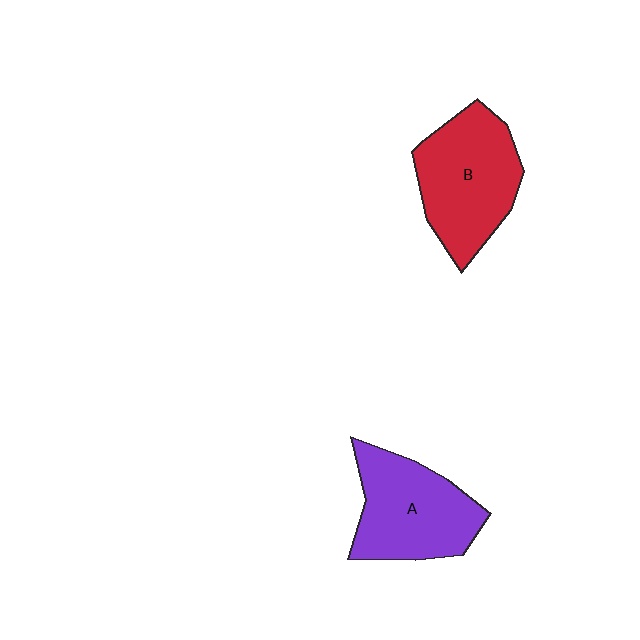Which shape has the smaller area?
Shape A (purple).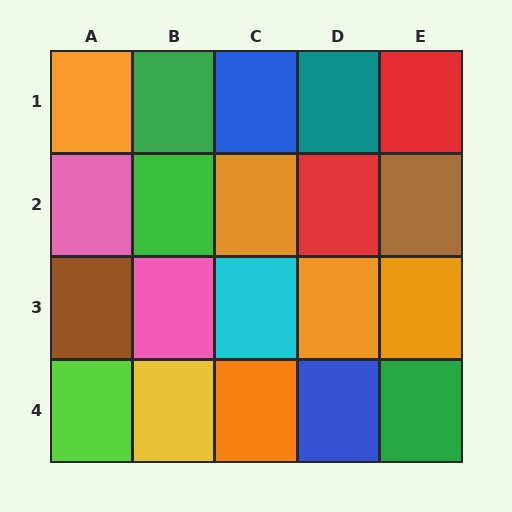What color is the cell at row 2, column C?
Orange.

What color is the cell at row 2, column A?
Pink.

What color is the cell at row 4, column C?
Orange.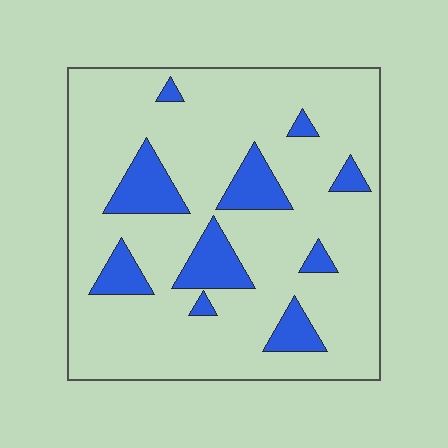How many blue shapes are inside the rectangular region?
10.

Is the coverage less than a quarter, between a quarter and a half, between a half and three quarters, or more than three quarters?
Less than a quarter.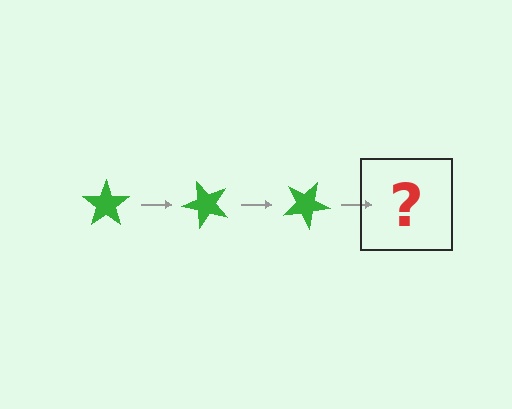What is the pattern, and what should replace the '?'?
The pattern is that the star rotates 50 degrees each step. The '?' should be a green star rotated 150 degrees.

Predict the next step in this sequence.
The next step is a green star rotated 150 degrees.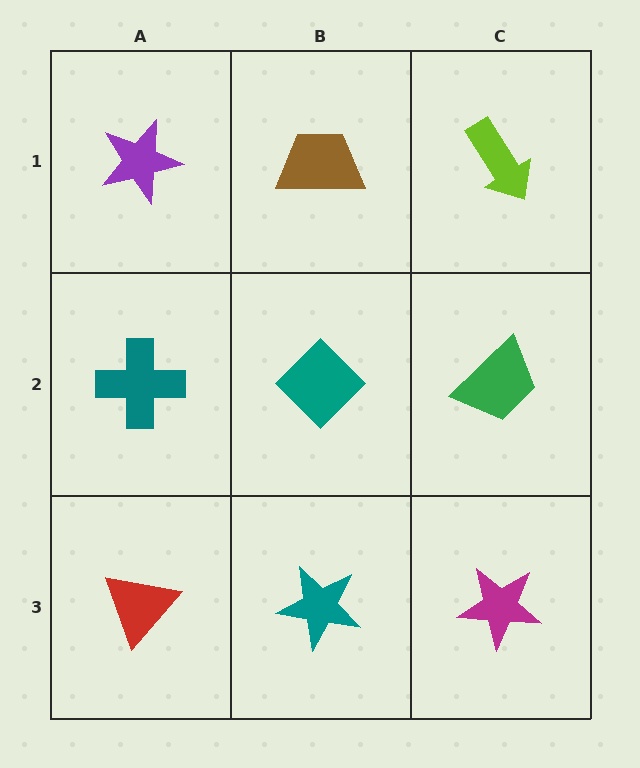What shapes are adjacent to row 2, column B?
A brown trapezoid (row 1, column B), a teal star (row 3, column B), a teal cross (row 2, column A), a green trapezoid (row 2, column C).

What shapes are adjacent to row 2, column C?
A lime arrow (row 1, column C), a magenta star (row 3, column C), a teal diamond (row 2, column B).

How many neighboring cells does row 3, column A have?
2.